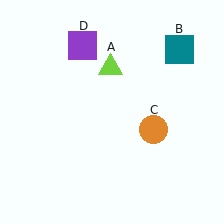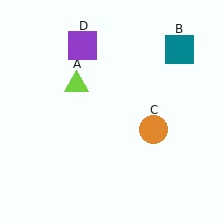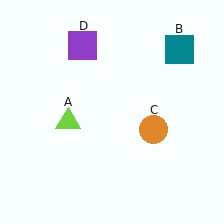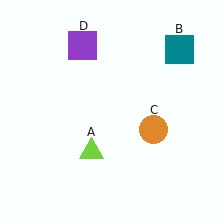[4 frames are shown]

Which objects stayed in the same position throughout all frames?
Teal square (object B) and orange circle (object C) and purple square (object D) remained stationary.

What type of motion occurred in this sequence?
The lime triangle (object A) rotated counterclockwise around the center of the scene.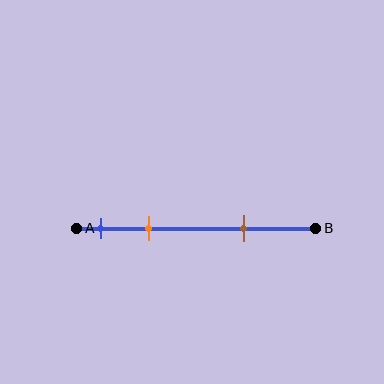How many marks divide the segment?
There are 3 marks dividing the segment.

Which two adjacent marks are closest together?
The blue and orange marks are the closest adjacent pair.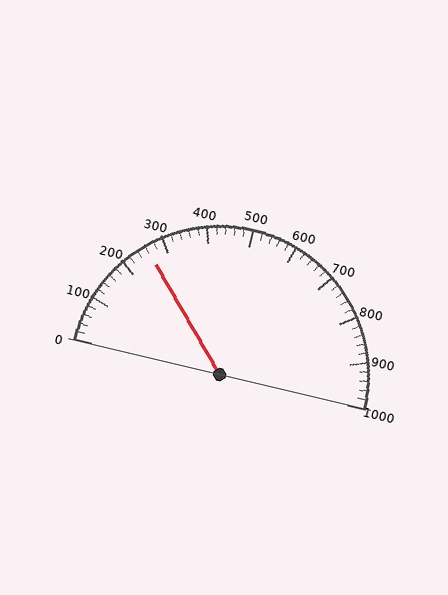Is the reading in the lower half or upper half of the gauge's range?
The reading is in the lower half of the range (0 to 1000).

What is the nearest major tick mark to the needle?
The nearest major tick mark is 300.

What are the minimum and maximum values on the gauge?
The gauge ranges from 0 to 1000.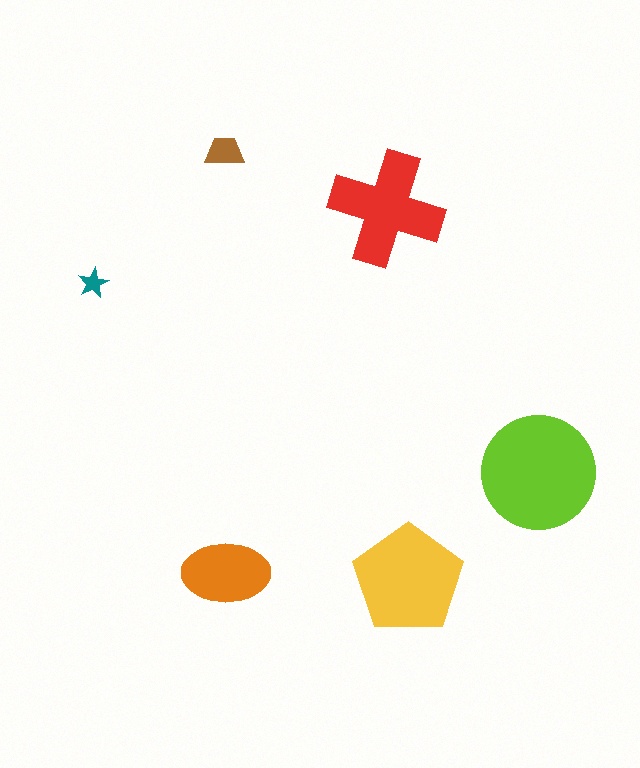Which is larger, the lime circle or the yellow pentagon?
The lime circle.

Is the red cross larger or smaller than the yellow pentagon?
Smaller.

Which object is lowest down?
The yellow pentagon is bottommost.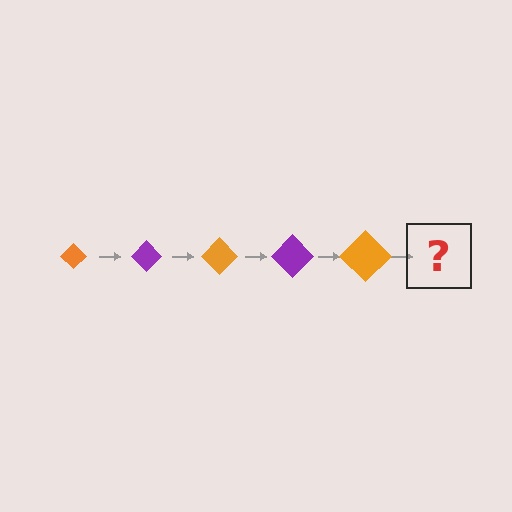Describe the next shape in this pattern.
It should be a purple diamond, larger than the previous one.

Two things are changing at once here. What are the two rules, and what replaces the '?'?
The two rules are that the diamond grows larger each step and the color cycles through orange and purple. The '?' should be a purple diamond, larger than the previous one.